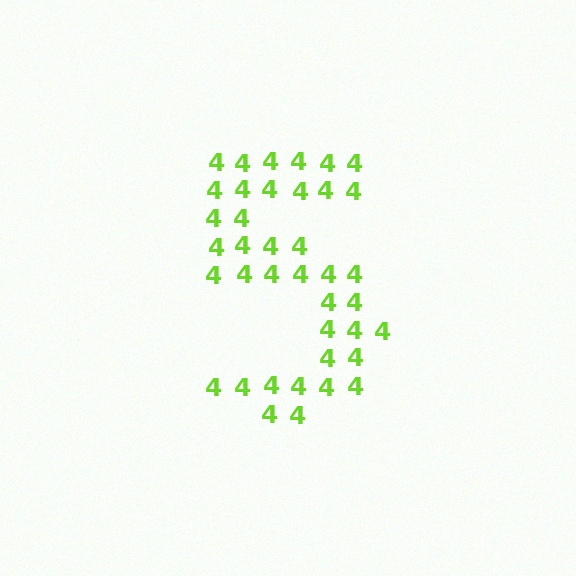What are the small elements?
The small elements are digit 4's.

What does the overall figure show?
The overall figure shows the digit 5.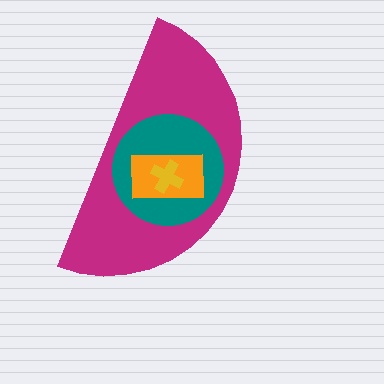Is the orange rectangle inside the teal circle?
Yes.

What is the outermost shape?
The magenta semicircle.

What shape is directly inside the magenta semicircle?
The teal circle.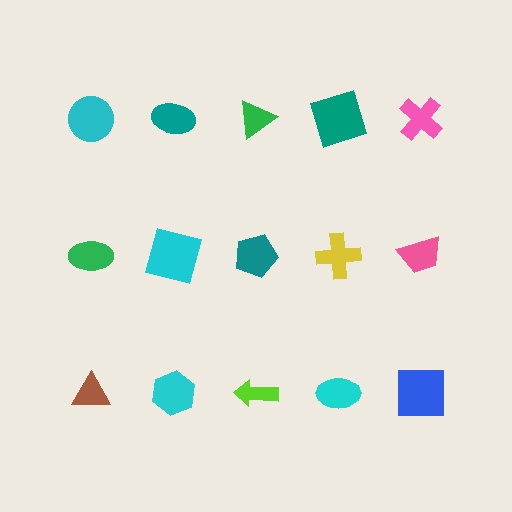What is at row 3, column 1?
A brown triangle.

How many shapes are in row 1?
5 shapes.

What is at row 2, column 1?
A green ellipse.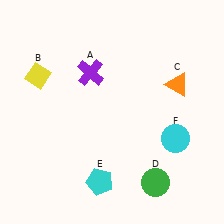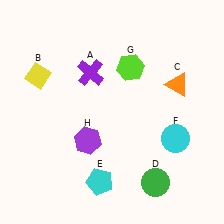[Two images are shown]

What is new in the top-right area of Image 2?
A lime hexagon (G) was added in the top-right area of Image 2.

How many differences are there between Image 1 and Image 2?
There are 2 differences between the two images.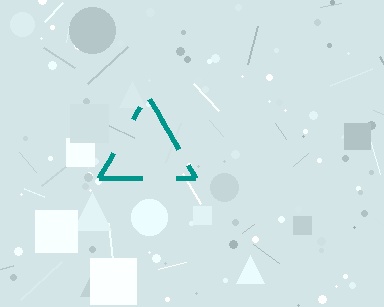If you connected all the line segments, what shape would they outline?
They would outline a triangle.